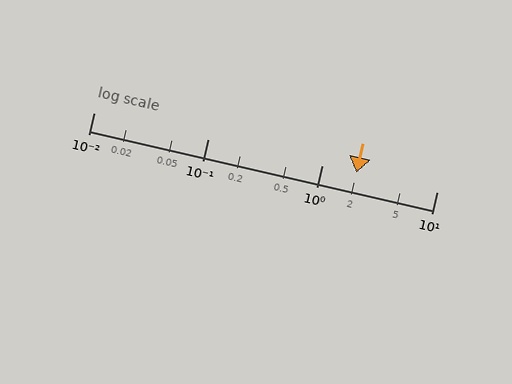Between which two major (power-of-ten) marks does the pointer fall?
The pointer is between 1 and 10.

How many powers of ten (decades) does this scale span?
The scale spans 3 decades, from 0.01 to 10.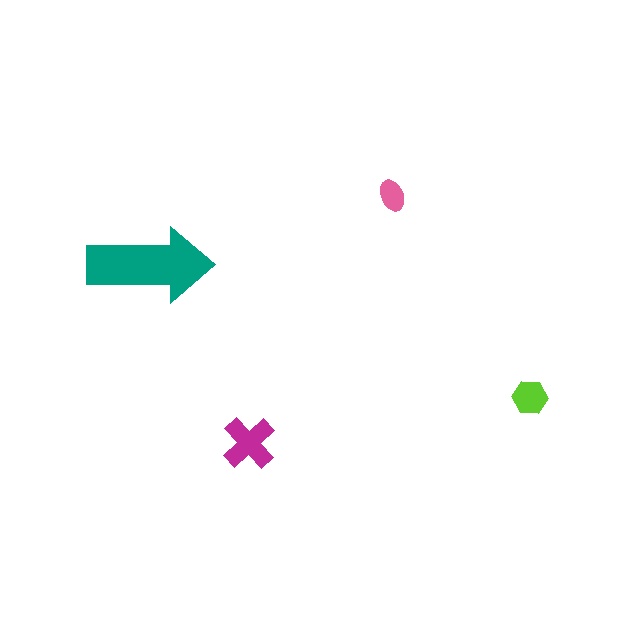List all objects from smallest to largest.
The pink ellipse, the lime hexagon, the magenta cross, the teal arrow.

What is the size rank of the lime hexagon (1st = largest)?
3rd.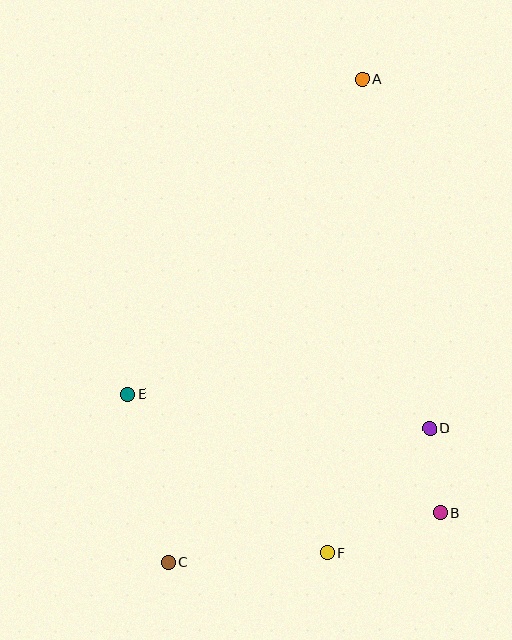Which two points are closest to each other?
Points B and D are closest to each other.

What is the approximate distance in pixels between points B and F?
The distance between B and F is approximately 120 pixels.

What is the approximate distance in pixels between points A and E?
The distance between A and E is approximately 392 pixels.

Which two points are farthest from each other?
Points A and C are farthest from each other.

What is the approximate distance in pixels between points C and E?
The distance between C and E is approximately 174 pixels.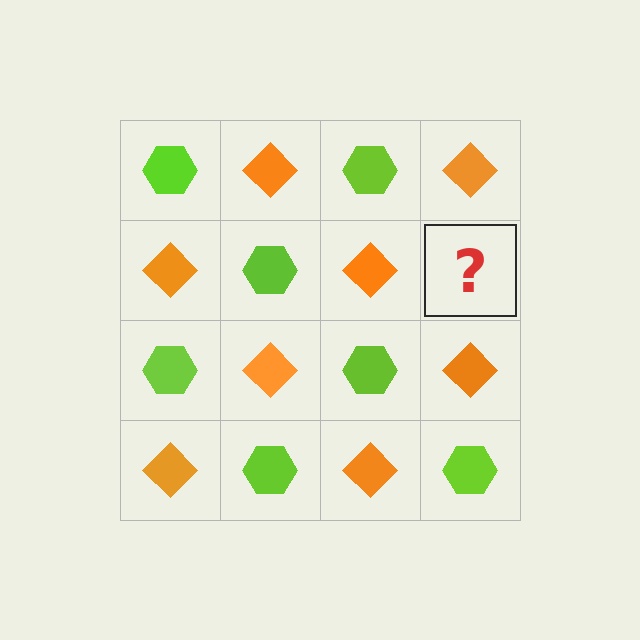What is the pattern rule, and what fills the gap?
The rule is that it alternates lime hexagon and orange diamond in a checkerboard pattern. The gap should be filled with a lime hexagon.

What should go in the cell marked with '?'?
The missing cell should contain a lime hexagon.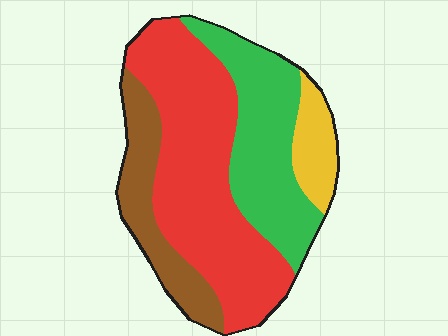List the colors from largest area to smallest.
From largest to smallest: red, green, brown, yellow.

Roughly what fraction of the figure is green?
Green takes up about one quarter (1/4) of the figure.